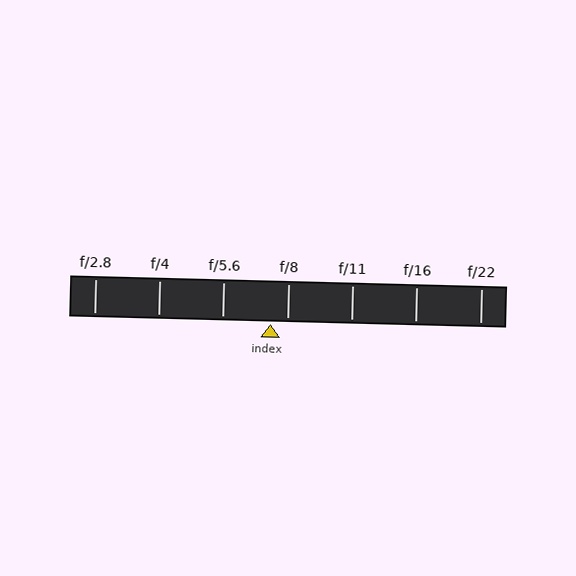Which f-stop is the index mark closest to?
The index mark is closest to f/8.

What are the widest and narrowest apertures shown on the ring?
The widest aperture shown is f/2.8 and the narrowest is f/22.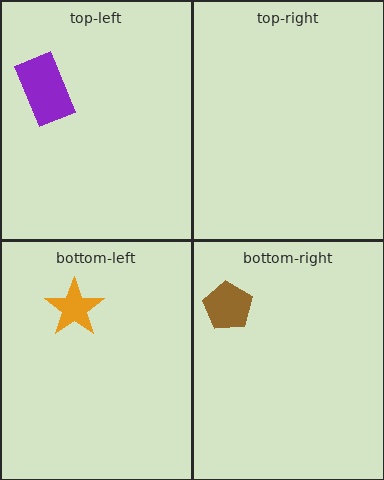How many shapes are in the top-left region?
1.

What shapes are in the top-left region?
The purple rectangle.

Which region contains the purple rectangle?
The top-left region.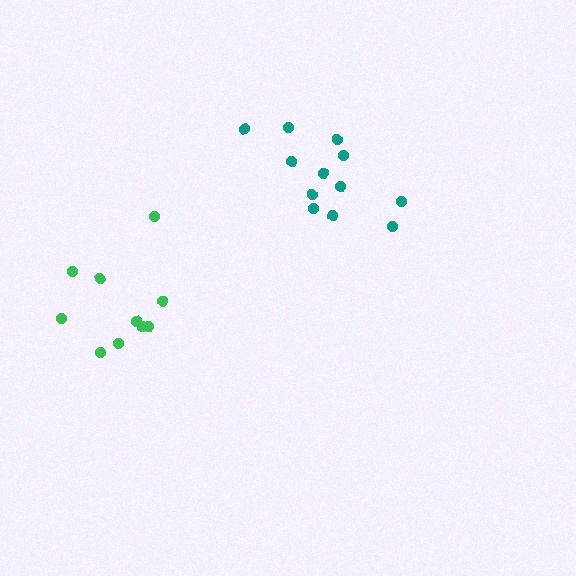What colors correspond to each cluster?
The clusters are colored: teal, green.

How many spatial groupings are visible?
There are 2 spatial groupings.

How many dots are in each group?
Group 1: 12 dots, Group 2: 10 dots (22 total).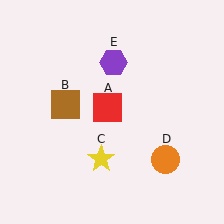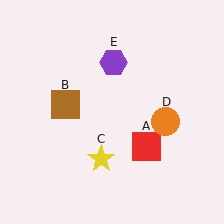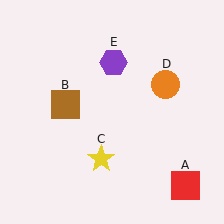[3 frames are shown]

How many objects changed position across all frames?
2 objects changed position: red square (object A), orange circle (object D).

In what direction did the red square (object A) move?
The red square (object A) moved down and to the right.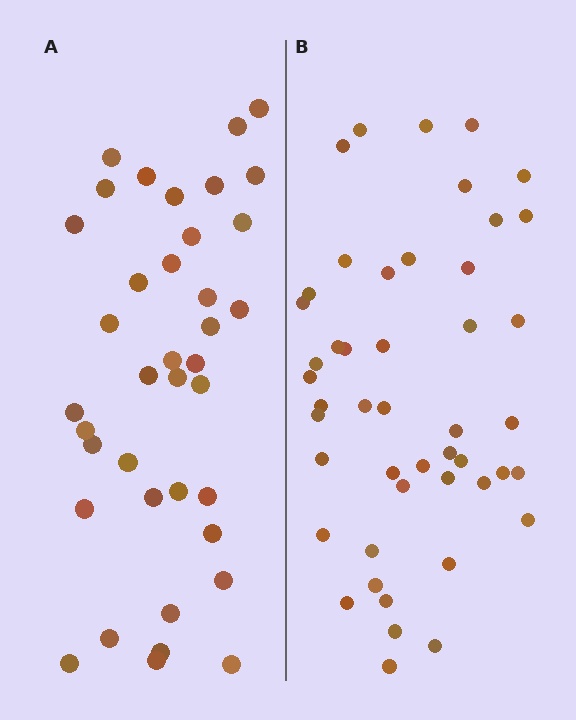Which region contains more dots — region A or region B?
Region B (the right region) has more dots.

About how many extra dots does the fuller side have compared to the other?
Region B has roughly 8 or so more dots than region A.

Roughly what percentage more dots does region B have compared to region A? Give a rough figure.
About 25% more.